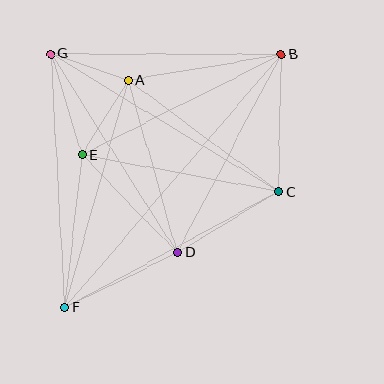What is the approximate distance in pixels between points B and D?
The distance between B and D is approximately 223 pixels.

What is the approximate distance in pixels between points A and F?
The distance between A and F is approximately 236 pixels.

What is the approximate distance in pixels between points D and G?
The distance between D and G is approximately 235 pixels.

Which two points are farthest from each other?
Points B and F are farthest from each other.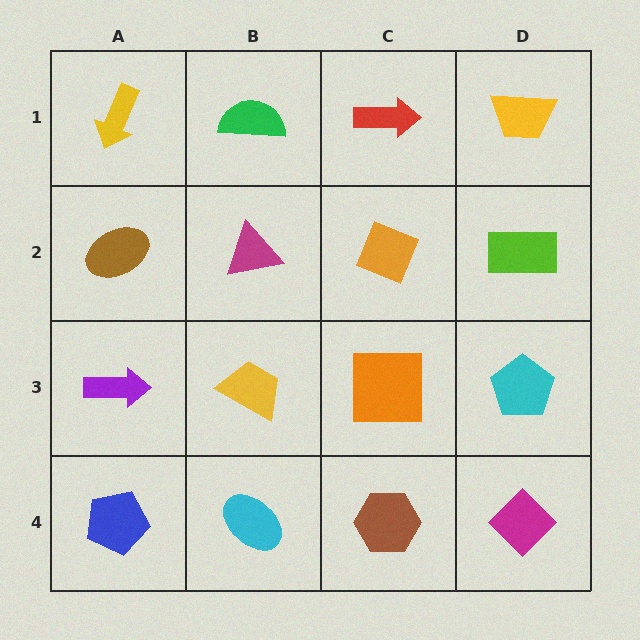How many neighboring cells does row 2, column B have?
4.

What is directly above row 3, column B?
A magenta triangle.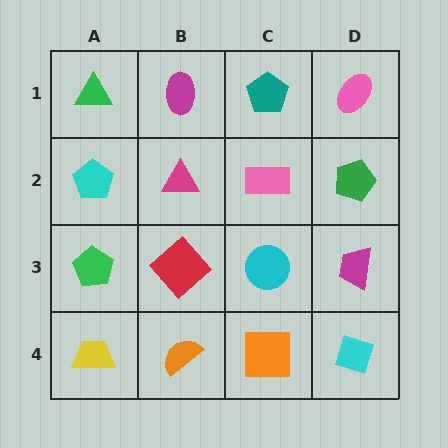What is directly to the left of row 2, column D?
A pink rectangle.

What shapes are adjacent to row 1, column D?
A green pentagon (row 2, column D), a teal pentagon (row 1, column C).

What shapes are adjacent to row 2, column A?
A green triangle (row 1, column A), a green pentagon (row 3, column A), a magenta triangle (row 2, column B).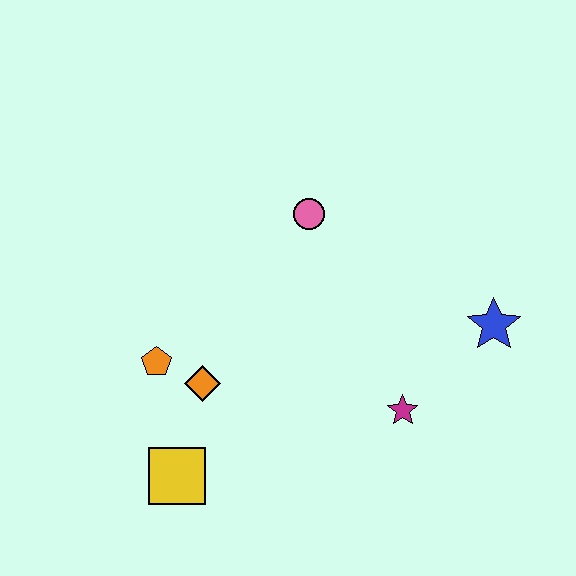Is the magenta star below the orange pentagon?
Yes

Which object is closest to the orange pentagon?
The orange diamond is closest to the orange pentagon.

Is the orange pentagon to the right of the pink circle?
No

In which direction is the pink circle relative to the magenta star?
The pink circle is above the magenta star.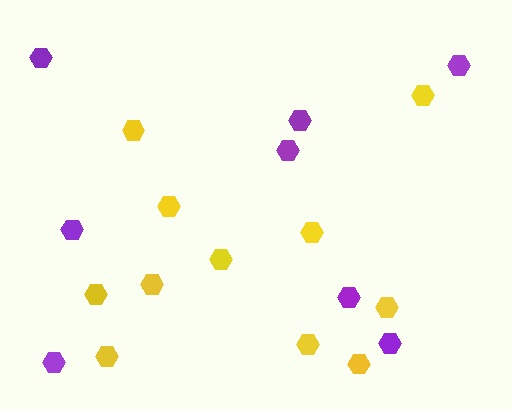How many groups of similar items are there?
There are 2 groups: one group of yellow hexagons (11) and one group of purple hexagons (8).